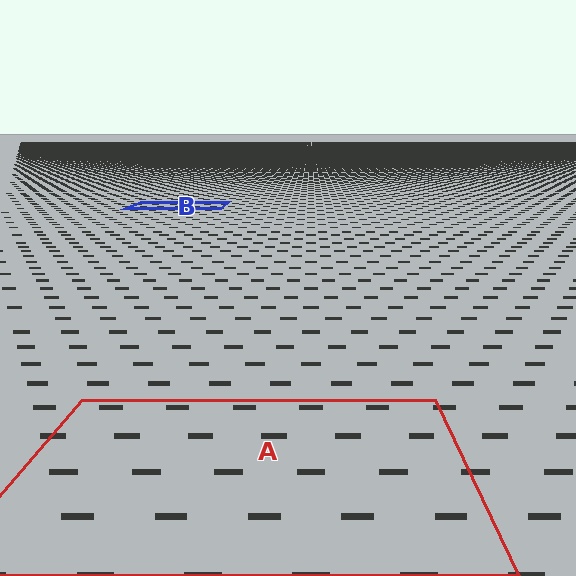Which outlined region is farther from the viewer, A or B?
Region B is farther from the viewer — the texture elements inside it appear smaller and more densely packed.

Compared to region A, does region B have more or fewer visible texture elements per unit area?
Region B has more texture elements per unit area — they are packed more densely because it is farther away.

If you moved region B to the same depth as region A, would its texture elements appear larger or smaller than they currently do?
They would appear larger. At a closer depth, the same texture elements are projected at a bigger on-screen size.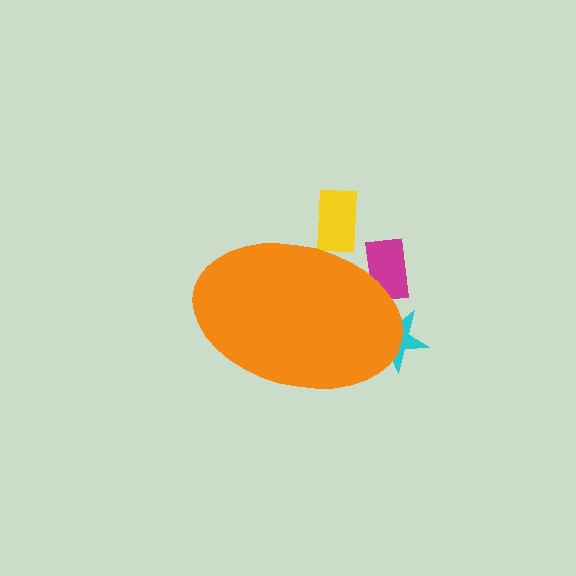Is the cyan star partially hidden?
Yes, the cyan star is partially hidden behind the orange ellipse.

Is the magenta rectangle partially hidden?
Yes, the magenta rectangle is partially hidden behind the orange ellipse.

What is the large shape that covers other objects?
An orange ellipse.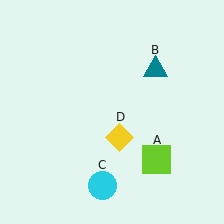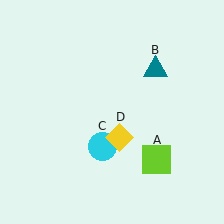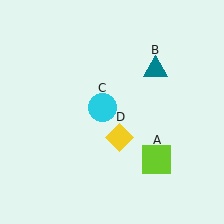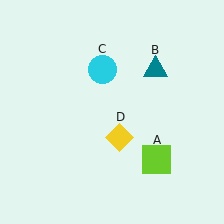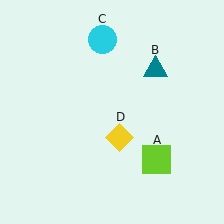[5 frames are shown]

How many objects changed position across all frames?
1 object changed position: cyan circle (object C).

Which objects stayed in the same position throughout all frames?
Lime square (object A) and teal triangle (object B) and yellow diamond (object D) remained stationary.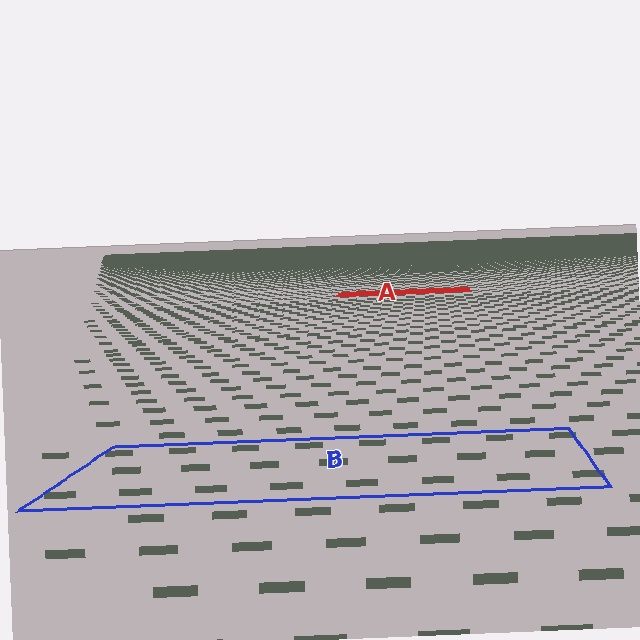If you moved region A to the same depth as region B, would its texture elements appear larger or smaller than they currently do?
They would appear larger. At a closer depth, the same texture elements are projected at a bigger on-screen size.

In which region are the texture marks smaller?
The texture marks are smaller in region A, because it is farther away.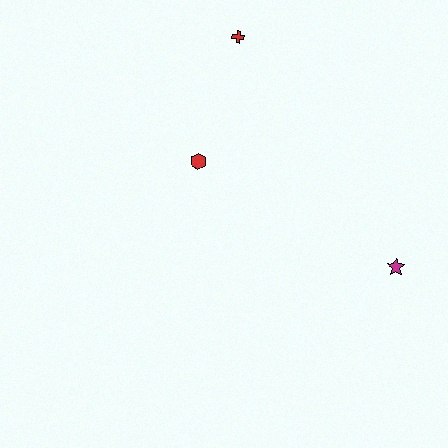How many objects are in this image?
There are 3 objects.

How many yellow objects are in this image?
There are no yellow objects.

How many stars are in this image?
There is 1 star.